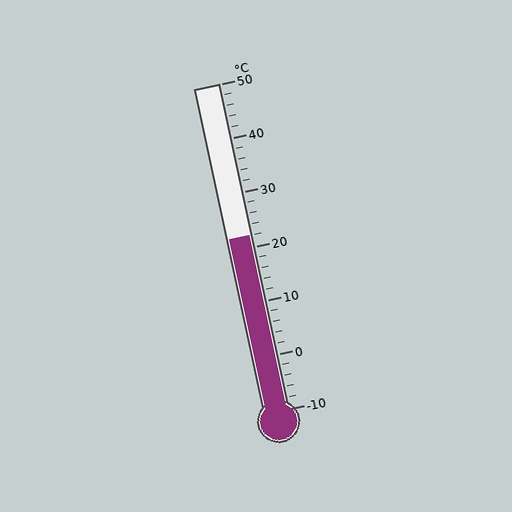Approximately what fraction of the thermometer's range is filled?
The thermometer is filled to approximately 55% of its range.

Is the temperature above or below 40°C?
The temperature is below 40°C.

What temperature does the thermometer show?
The thermometer shows approximately 22°C.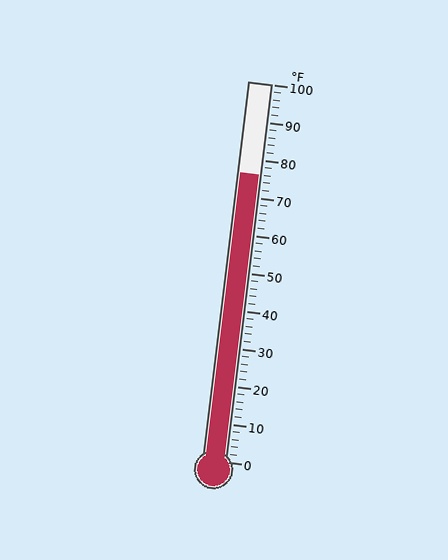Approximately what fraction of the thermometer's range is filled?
The thermometer is filled to approximately 75% of its range.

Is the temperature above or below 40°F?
The temperature is above 40°F.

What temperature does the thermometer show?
The thermometer shows approximately 76°F.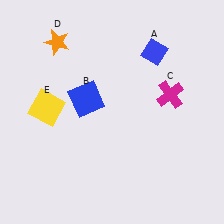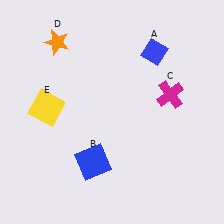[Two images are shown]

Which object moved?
The blue square (B) moved down.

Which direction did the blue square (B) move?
The blue square (B) moved down.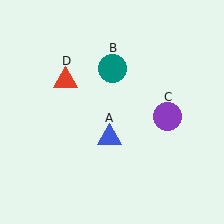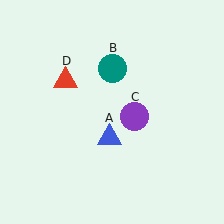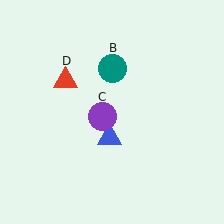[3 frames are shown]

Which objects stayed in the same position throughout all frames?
Blue triangle (object A) and teal circle (object B) and red triangle (object D) remained stationary.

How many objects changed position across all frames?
1 object changed position: purple circle (object C).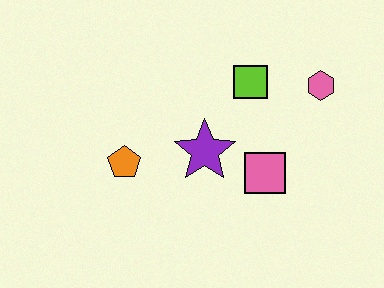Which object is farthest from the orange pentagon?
The pink hexagon is farthest from the orange pentagon.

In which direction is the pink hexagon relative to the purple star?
The pink hexagon is to the right of the purple star.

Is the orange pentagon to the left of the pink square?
Yes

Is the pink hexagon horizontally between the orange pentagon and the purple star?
No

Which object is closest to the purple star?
The pink square is closest to the purple star.